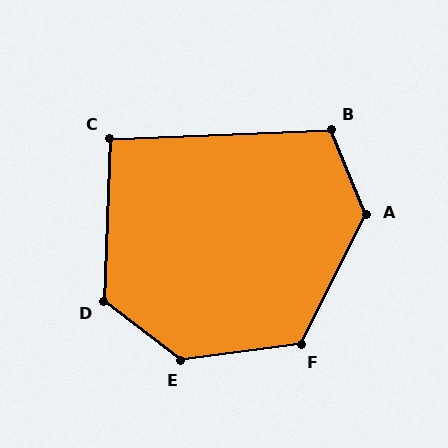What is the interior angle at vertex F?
Approximately 124 degrees (obtuse).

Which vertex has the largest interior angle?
E, at approximately 135 degrees.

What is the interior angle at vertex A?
Approximately 131 degrees (obtuse).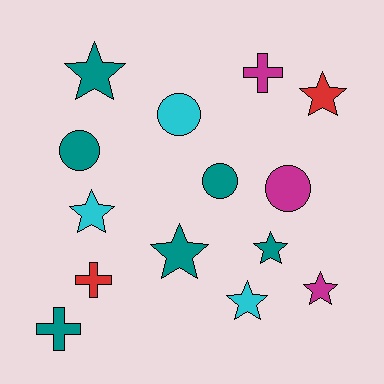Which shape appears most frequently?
Star, with 7 objects.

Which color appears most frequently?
Teal, with 6 objects.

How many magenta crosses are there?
There is 1 magenta cross.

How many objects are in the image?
There are 14 objects.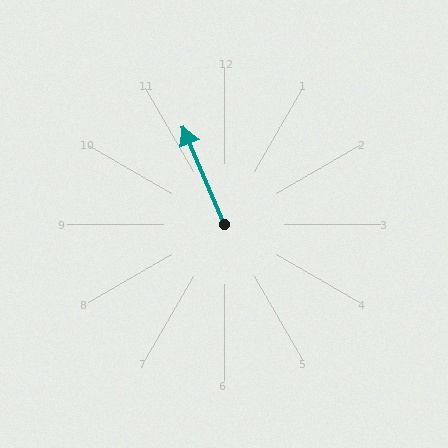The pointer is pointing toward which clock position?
Roughly 11 o'clock.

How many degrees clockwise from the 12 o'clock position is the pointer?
Approximately 337 degrees.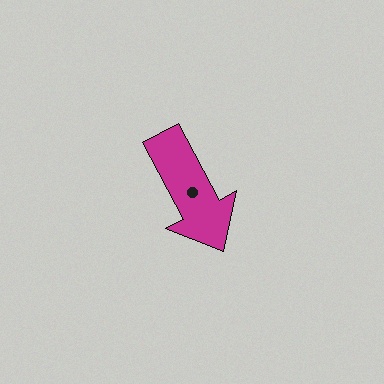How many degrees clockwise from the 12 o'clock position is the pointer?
Approximately 152 degrees.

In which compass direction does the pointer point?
Southeast.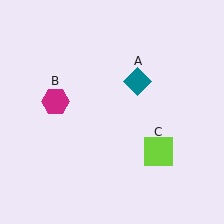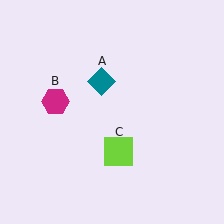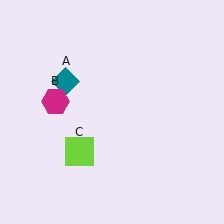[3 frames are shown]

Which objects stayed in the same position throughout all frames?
Magenta hexagon (object B) remained stationary.